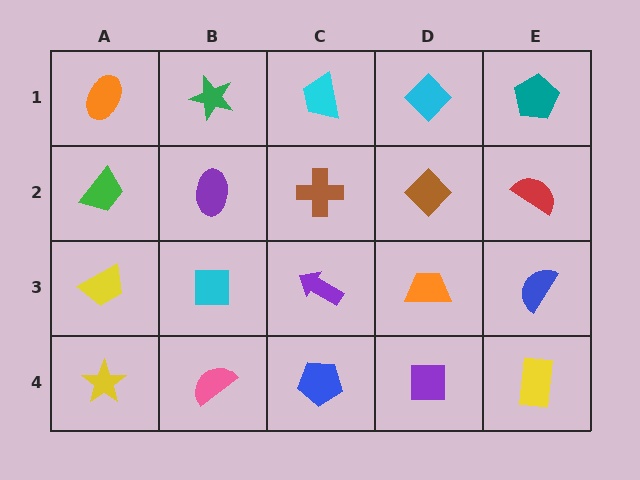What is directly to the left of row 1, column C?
A green star.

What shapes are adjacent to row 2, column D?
A cyan diamond (row 1, column D), an orange trapezoid (row 3, column D), a brown cross (row 2, column C), a red semicircle (row 2, column E).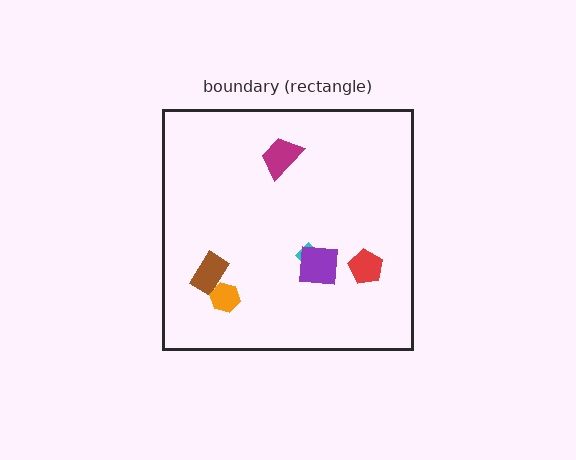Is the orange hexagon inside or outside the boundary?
Inside.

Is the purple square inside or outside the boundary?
Inside.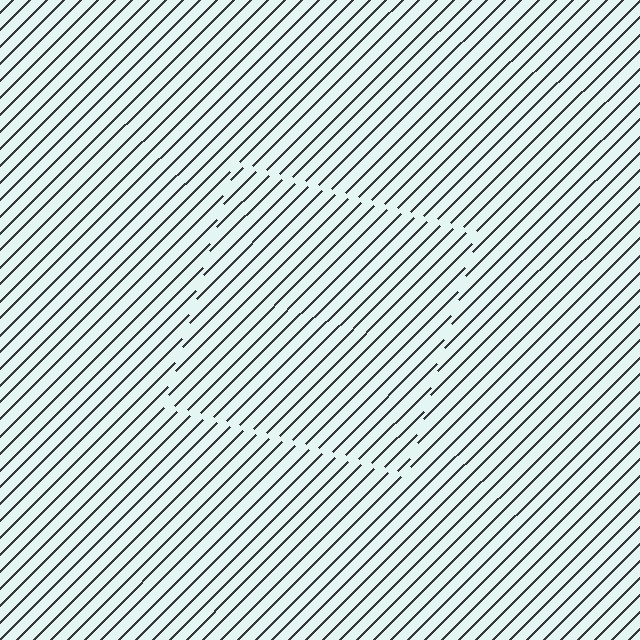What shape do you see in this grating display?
An illusory square. The interior of the shape contains the same grating, shifted by half a period — the contour is defined by the phase discontinuity where line-ends from the inner and outer gratings abut.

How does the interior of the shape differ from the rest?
The interior of the shape contains the same grating, shifted by half a period — the contour is defined by the phase discontinuity where line-ends from the inner and outer gratings abut.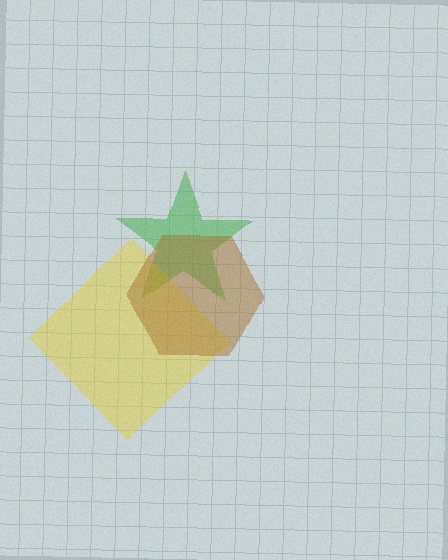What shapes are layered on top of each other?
The layered shapes are: a green star, a yellow diamond, a brown hexagon.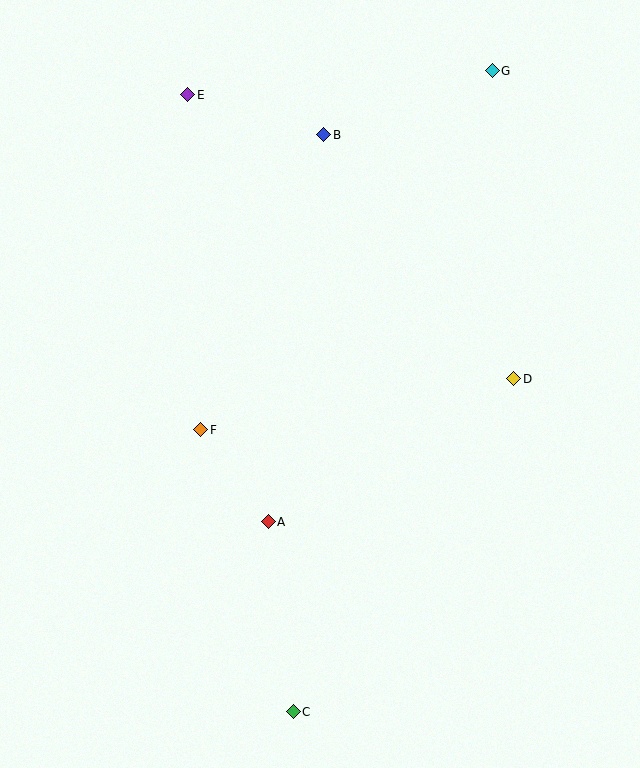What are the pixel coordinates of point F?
Point F is at (201, 430).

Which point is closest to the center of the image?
Point F at (201, 430) is closest to the center.